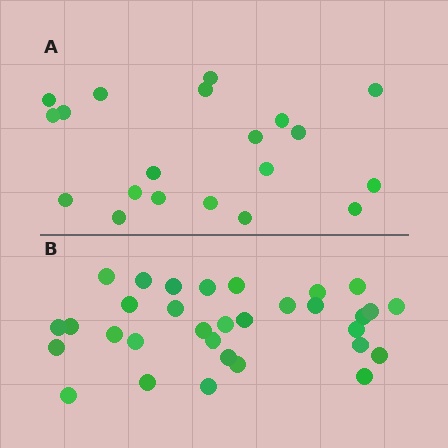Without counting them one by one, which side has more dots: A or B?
Region B (the bottom region) has more dots.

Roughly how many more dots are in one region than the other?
Region B has roughly 12 or so more dots than region A.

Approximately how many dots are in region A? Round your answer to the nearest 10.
About 20 dots.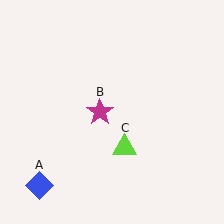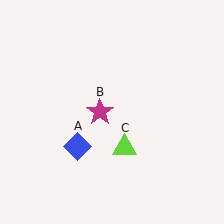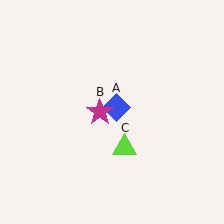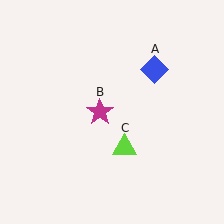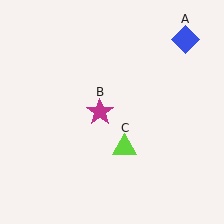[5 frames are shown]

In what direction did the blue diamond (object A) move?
The blue diamond (object A) moved up and to the right.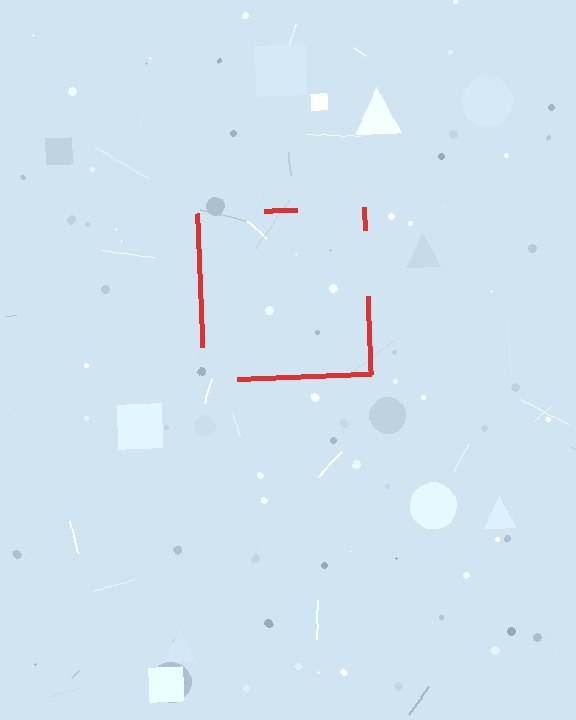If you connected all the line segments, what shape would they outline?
They would outline a square.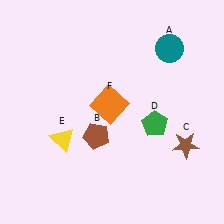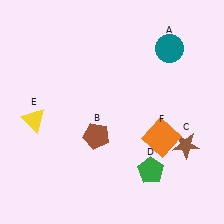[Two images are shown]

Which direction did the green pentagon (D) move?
The green pentagon (D) moved down.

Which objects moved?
The objects that moved are: the green pentagon (D), the yellow triangle (E), the orange square (F).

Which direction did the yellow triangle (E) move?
The yellow triangle (E) moved left.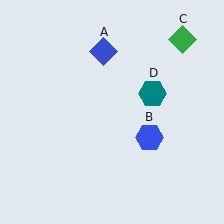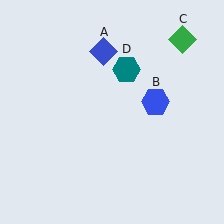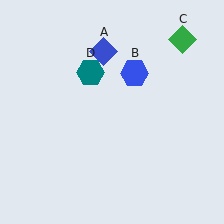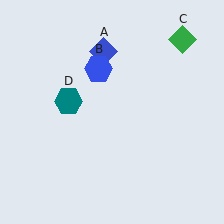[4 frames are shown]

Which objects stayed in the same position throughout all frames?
Blue diamond (object A) and green diamond (object C) remained stationary.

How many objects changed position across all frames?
2 objects changed position: blue hexagon (object B), teal hexagon (object D).